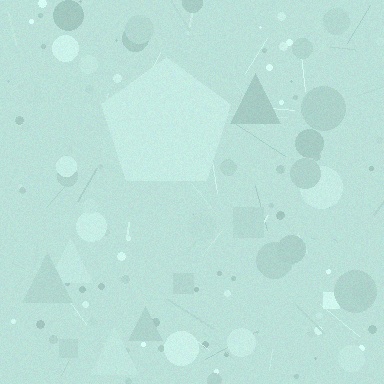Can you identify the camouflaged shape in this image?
The camouflaged shape is a pentagon.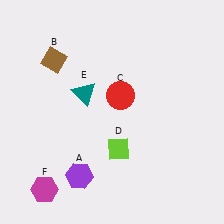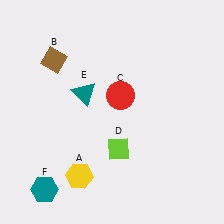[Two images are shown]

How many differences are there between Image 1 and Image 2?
There are 2 differences between the two images.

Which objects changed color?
A changed from purple to yellow. F changed from magenta to teal.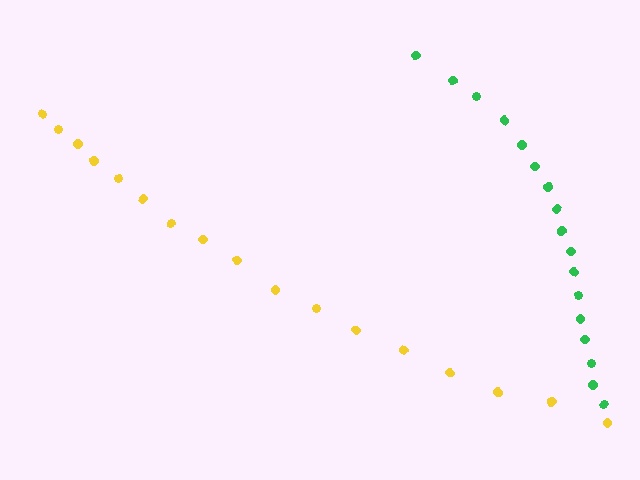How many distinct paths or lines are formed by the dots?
There are 2 distinct paths.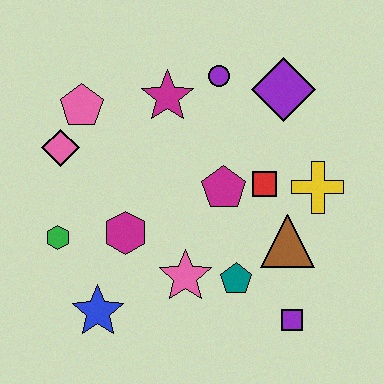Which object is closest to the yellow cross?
The red square is closest to the yellow cross.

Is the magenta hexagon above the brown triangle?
Yes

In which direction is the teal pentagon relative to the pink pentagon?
The teal pentagon is below the pink pentagon.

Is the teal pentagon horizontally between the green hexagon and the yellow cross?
Yes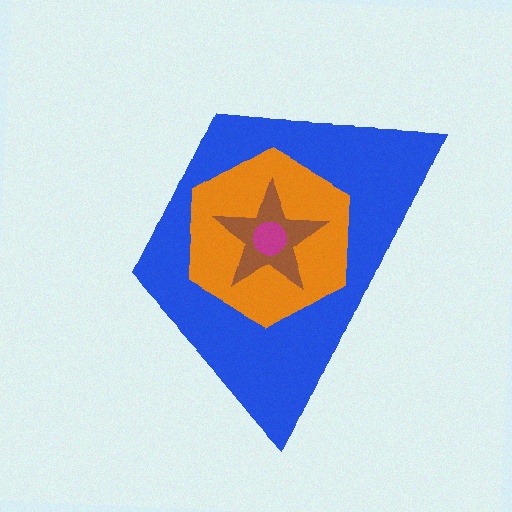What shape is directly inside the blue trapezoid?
The orange hexagon.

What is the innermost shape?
The magenta circle.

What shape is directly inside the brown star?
The magenta circle.